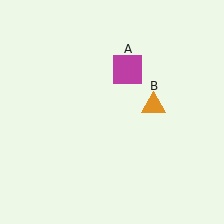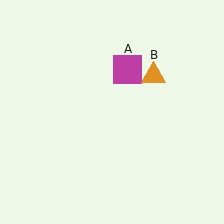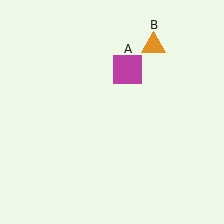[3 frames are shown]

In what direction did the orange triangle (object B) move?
The orange triangle (object B) moved up.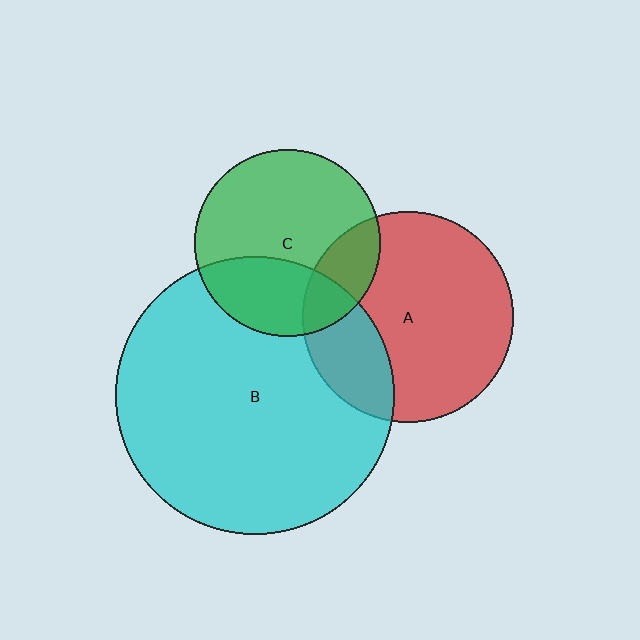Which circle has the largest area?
Circle B (cyan).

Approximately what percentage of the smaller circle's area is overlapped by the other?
Approximately 20%.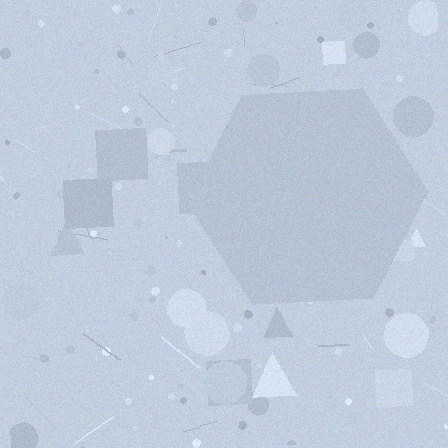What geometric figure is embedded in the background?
A hexagon is embedded in the background.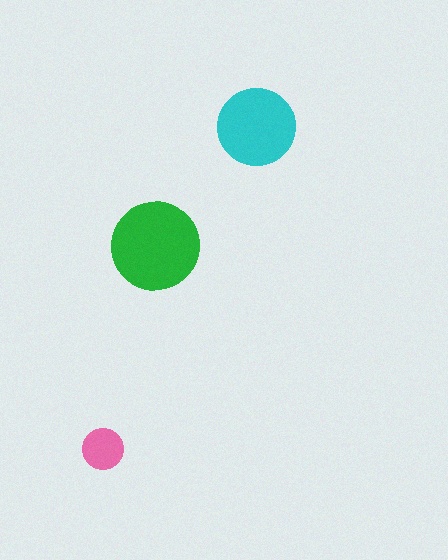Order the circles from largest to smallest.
the green one, the cyan one, the pink one.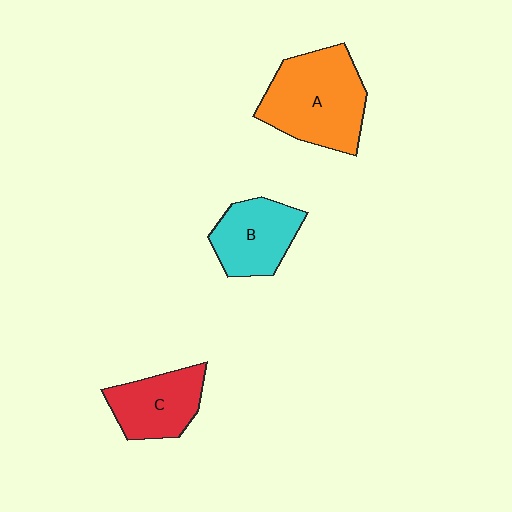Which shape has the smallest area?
Shape C (red).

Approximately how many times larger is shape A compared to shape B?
Approximately 1.5 times.